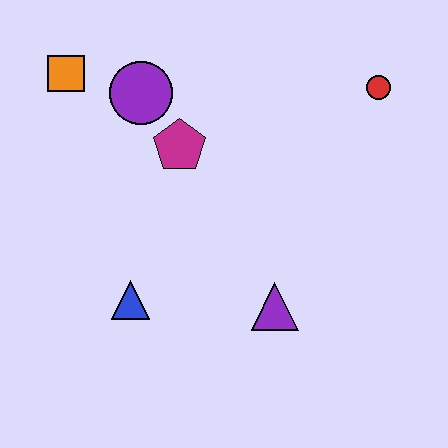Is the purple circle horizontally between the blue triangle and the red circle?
Yes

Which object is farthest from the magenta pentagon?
The red circle is farthest from the magenta pentagon.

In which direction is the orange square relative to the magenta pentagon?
The orange square is to the left of the magenta pentagon.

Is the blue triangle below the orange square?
Yes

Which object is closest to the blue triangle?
The purple triangle is closest to the blue triangle.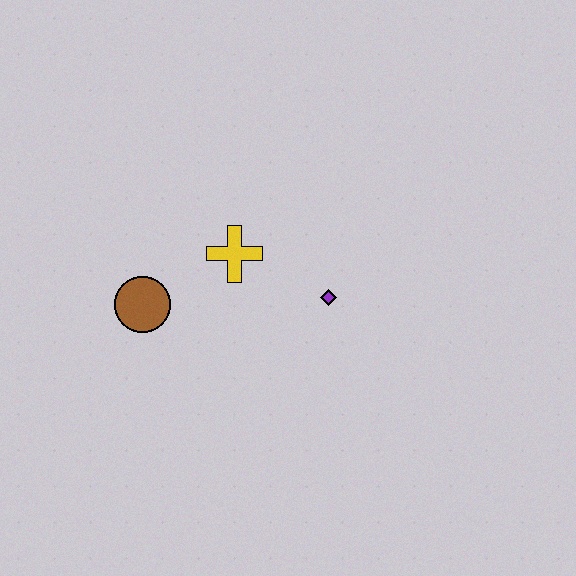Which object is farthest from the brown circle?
The purple diamond is farthest from the brown circle.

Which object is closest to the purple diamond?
The yellow cross is closest to the purple diamond.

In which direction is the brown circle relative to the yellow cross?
The brown circle is to the left of the yellow cross.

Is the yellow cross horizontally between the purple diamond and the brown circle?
Yes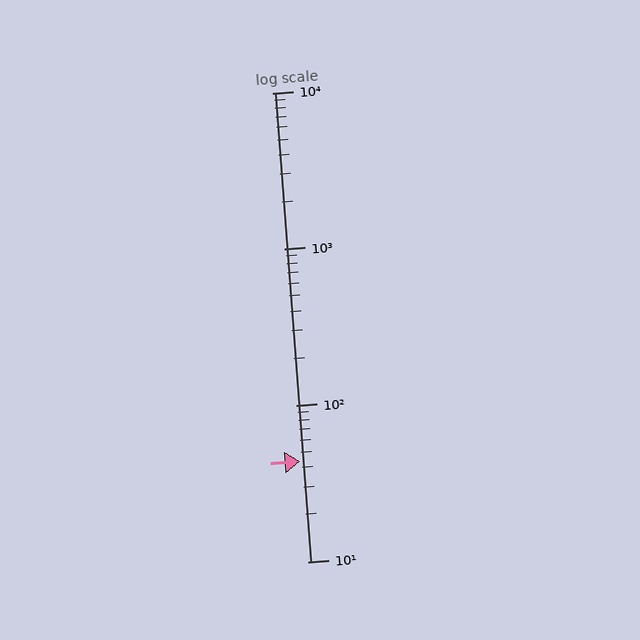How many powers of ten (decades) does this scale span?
The scale spans 3 decades, from 10 to 10000.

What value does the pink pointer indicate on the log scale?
The pointer indicates approximately 44.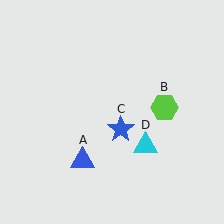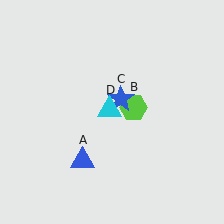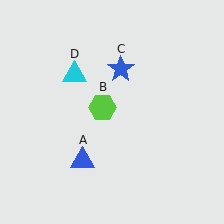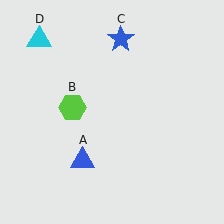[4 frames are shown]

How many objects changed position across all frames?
3 objects changed position: lime hexagon (object B), blue star (object C), cyan triangle (object D).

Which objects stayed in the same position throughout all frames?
Blue triangle (object A) remained stationary.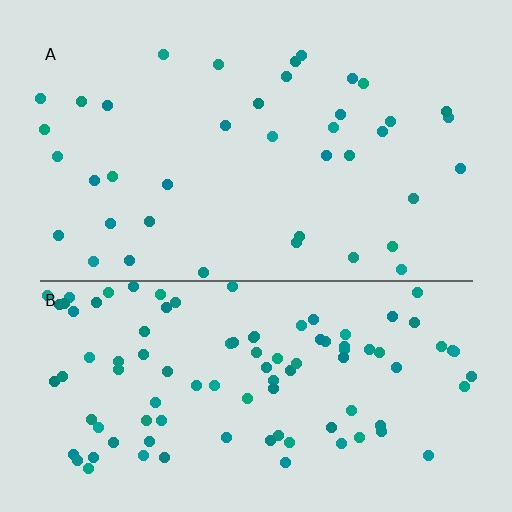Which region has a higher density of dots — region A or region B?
B (the bottom).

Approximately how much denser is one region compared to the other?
Approximately 2.5× — region B over region A.